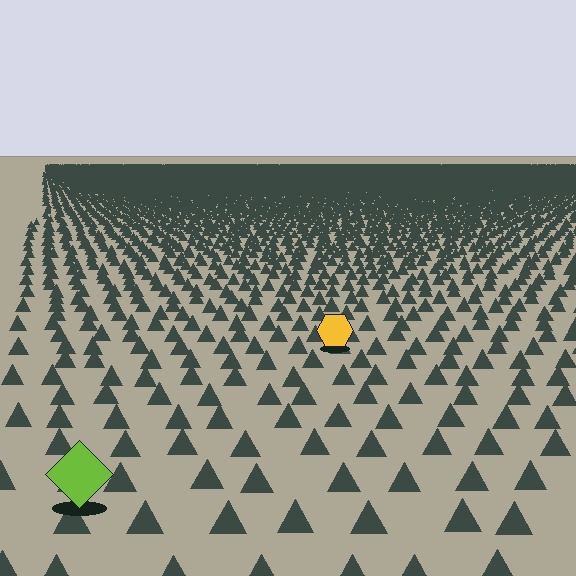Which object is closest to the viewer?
The lime diamond is closest. The texture marks near it are larger and more spread out.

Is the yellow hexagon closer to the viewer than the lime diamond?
No. The lime diamond is closer — you can tell from the texture gradient: the ground texture is coarser near it.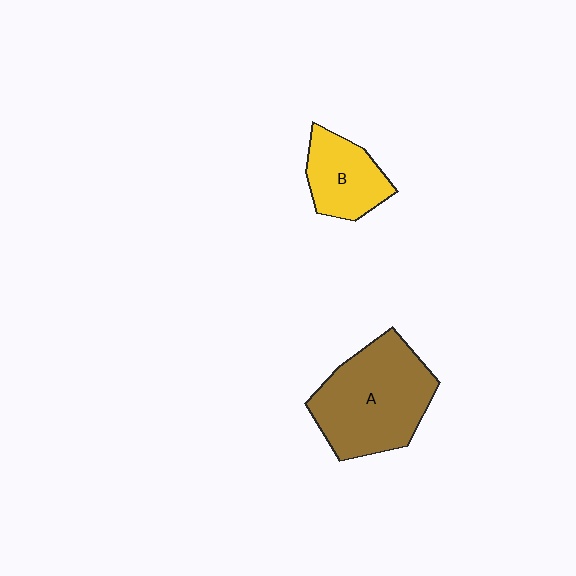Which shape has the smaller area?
Shape B (yellow).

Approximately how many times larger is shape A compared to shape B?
Approximately 1.9 times.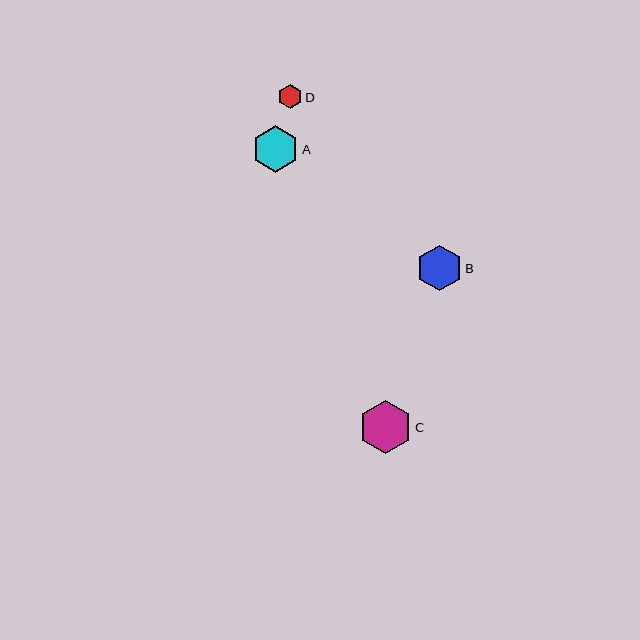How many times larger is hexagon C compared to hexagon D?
Hexagon C is approximately 2.2 times the size of hexagon D.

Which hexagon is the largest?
Hexagon C is the largest with a size of approximately 53 pixels.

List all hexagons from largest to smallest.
From largest to smallest: C, A, B, D.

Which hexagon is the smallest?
Hexagon D is the smallest with a size of approximately 24 pixels.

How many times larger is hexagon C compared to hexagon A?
Hexagon C is approximately 1.1 times the size of hexagon A.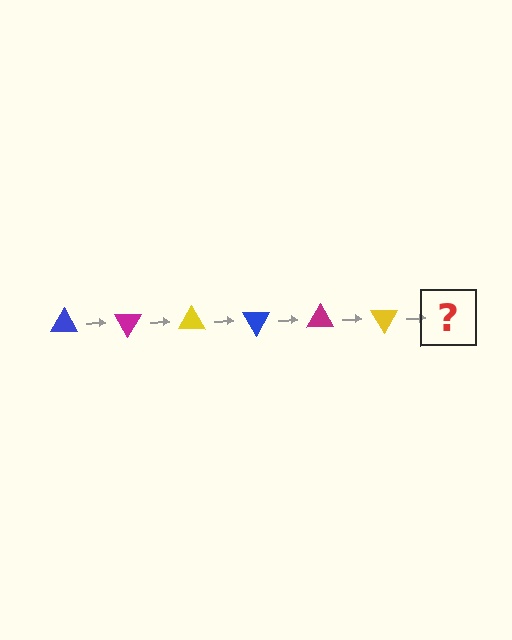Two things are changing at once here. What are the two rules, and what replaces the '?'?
The two rules are that it rotates 60 degrees each step and the color cycles through blue, magenta, and yellow. The '?' should be a blue triangle, rotated 360 degrees from the start.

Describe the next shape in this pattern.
It should be a blue triangle, rotated 360 degrees from the start.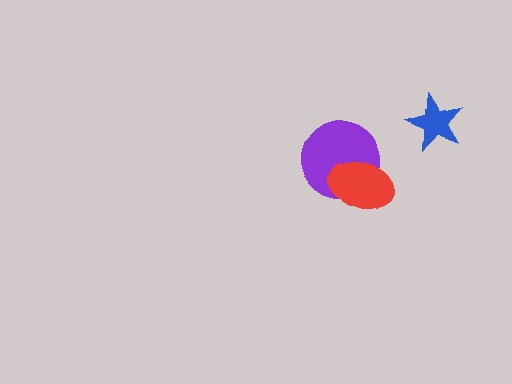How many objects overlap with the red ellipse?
1 object overlaps with the red ellipse.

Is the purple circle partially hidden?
Yes, it is partially covered by another shape.